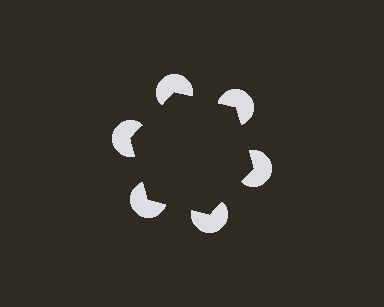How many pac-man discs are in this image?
There are 6 — one at each vertex of the illusory hexagon.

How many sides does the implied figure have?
6 sides.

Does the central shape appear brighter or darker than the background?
It typically appears slightly darker than the background, even though no actual brightness change is drawn.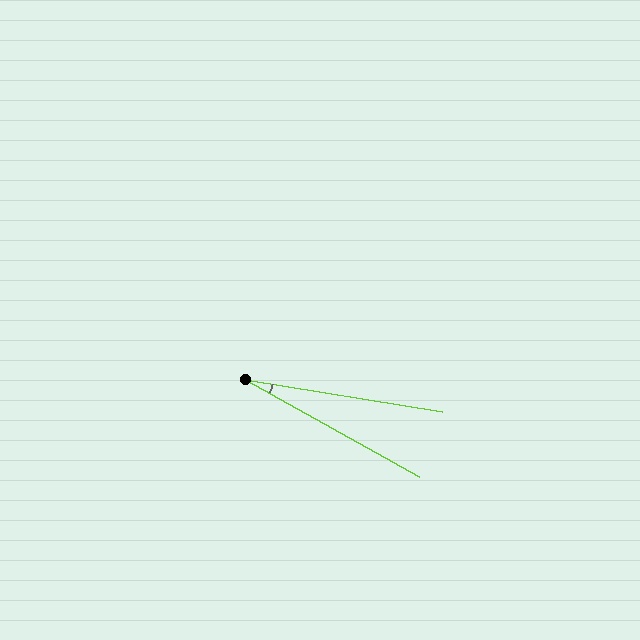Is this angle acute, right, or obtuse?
It is acute.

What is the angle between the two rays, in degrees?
Approximately 20 degrees.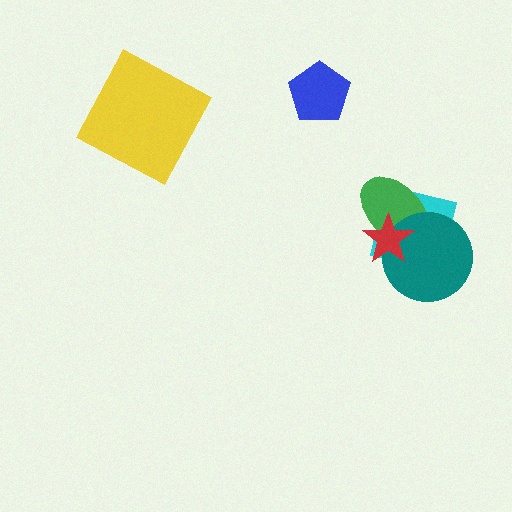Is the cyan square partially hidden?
Yes, it is partially covered by another shape.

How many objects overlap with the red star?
3 objects overlap with the red star.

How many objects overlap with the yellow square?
0 objects overlap with the yellow square.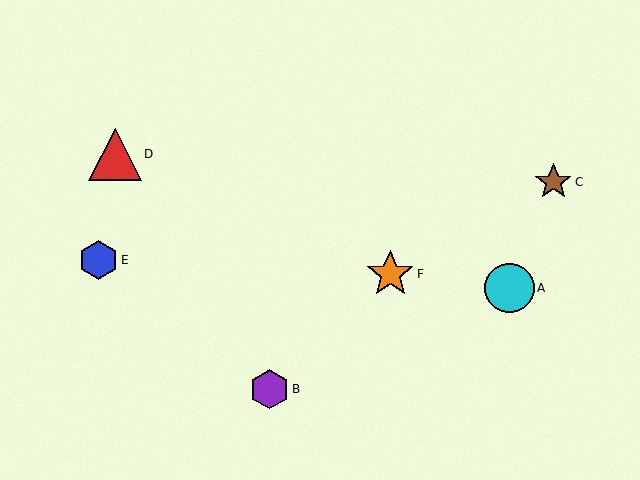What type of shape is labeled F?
Shape F is an orange star.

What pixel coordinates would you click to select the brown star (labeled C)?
Click at (553, 182) to select the brown star C.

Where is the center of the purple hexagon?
The center of the purple hexagon is at (269, 389).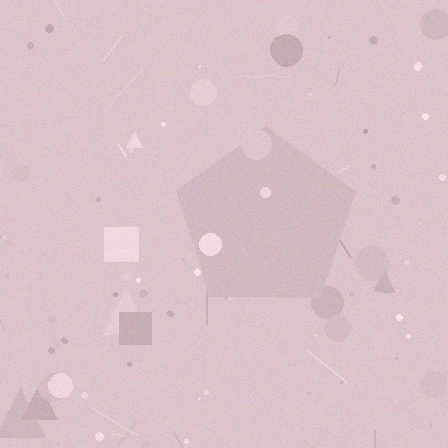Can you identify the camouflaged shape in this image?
The camouflaged shape is a pentagon.